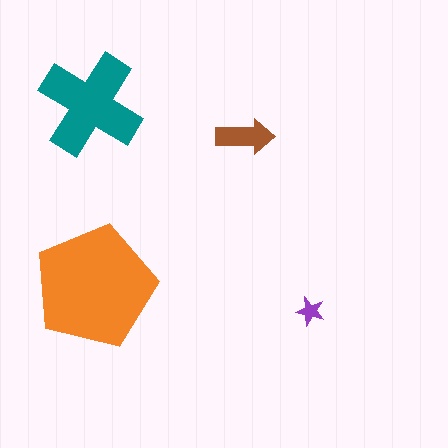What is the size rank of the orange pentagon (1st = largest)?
1st.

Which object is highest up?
The teal cross is topmost.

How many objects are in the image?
There are 4 objects in the image.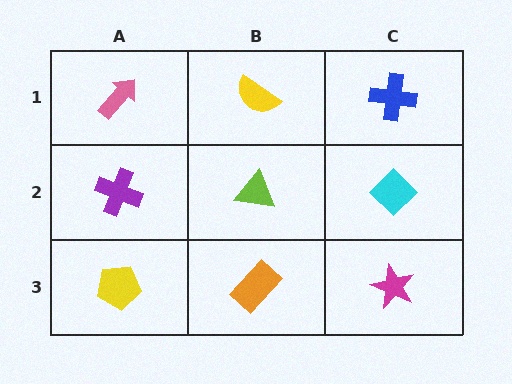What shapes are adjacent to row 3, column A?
A purple cross (row 2, column A), an orange rectangle (row 3, column B).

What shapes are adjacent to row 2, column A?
A pink arrow (row 1, column A), a yellow pentagon (row 3, column A), a lime triangle (row 2, column B).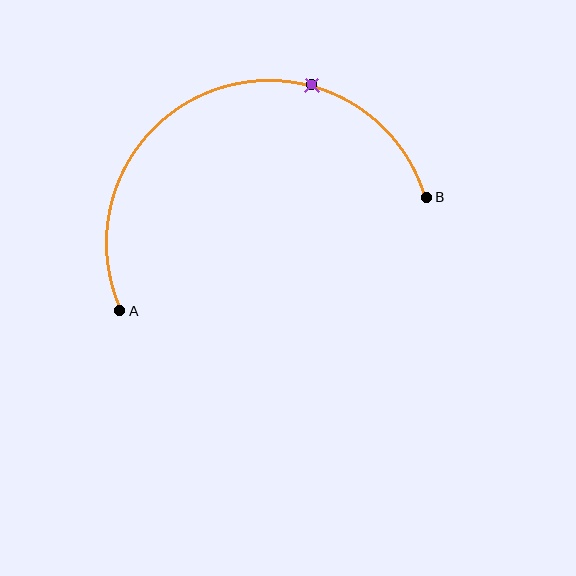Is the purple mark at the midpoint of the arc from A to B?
No. The purple mark lies on the arc but is closer to endpoint B. The arc midpoint would be at the point on the curve equidistant along the arc from both A and B.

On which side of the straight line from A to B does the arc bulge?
The arc bulges above the straight line connecting A and B.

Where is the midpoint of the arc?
The arc midpoint is the point on the curve farthest from the straight line joining A and B. It sits above that line.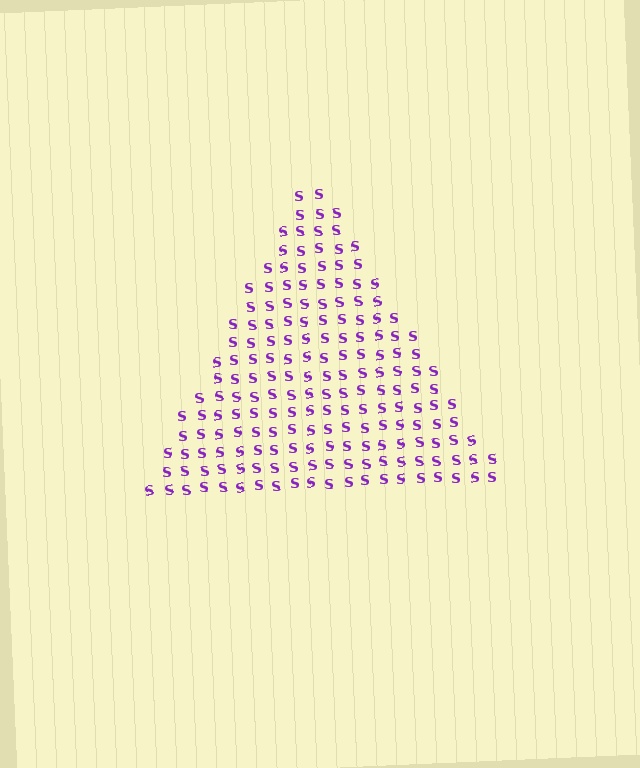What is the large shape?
The large shape is a triangle.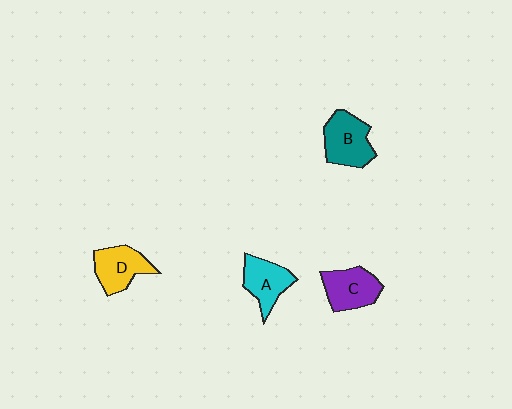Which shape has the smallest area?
Shape A (cyan).